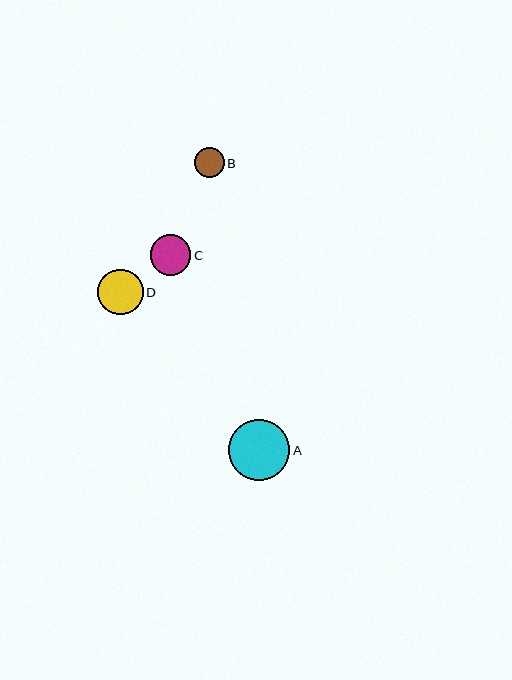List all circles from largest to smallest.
From largest to smallest: A, D, C, B.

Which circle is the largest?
Circle A is the largest with a size of approximately 62 pixels.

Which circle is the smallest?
Circle B is the smallest with a size of approximately 30 pixels.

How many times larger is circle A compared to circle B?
Circle A is approximately 2.1 times the size of circle B.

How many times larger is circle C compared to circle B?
Circle C is approximately 1.4 times the size of circle B.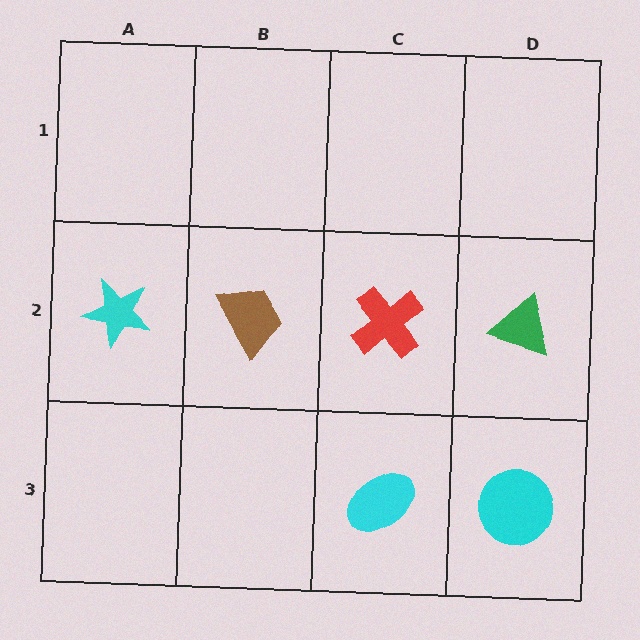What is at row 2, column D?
A green triangle.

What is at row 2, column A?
A cyan star.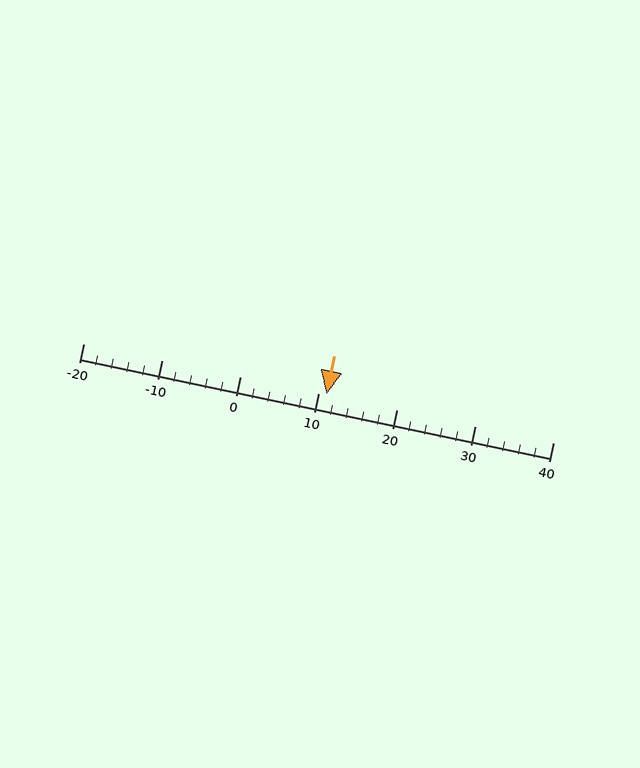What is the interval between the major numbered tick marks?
The major tick marks are spaced 10 units apart.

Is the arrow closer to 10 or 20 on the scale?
The arrow is closer to 10.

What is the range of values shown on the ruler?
The ruler shows values from -20 to 40.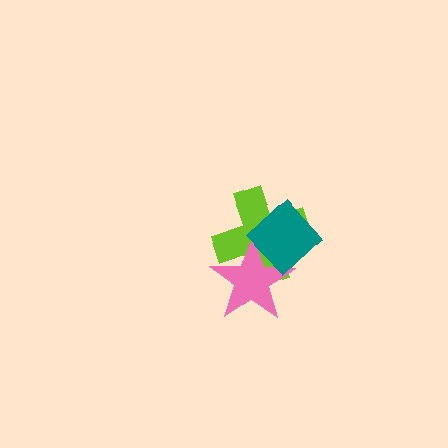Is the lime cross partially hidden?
Yes, it is partially covered by another shape.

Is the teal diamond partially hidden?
No, no other shape covers it.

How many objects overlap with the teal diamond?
2 objects overlap with the teal diamond.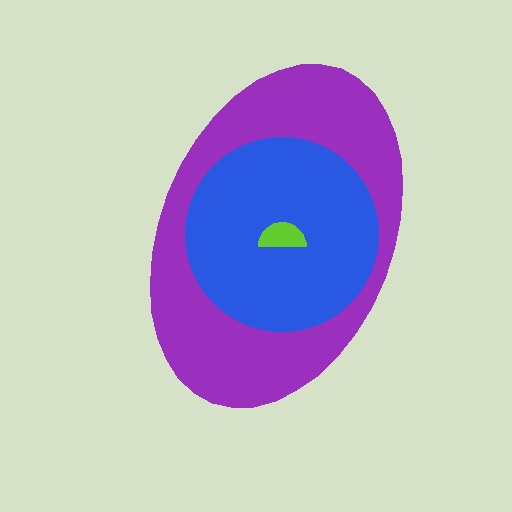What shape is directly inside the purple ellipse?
The blue circle.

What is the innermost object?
The lime semicircle.